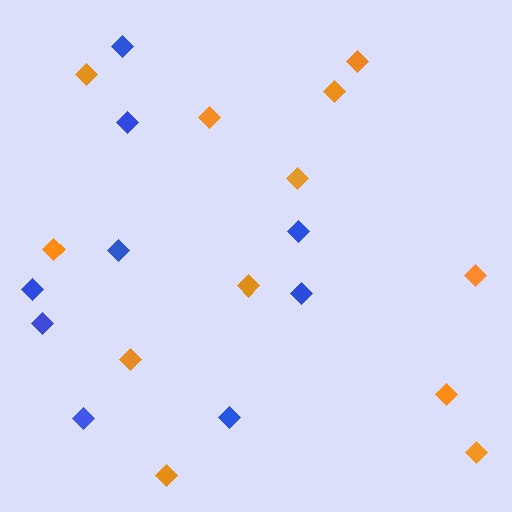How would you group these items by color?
There are 2 groups: one group of blue diamonds (9) and one group of orange diamonds (12).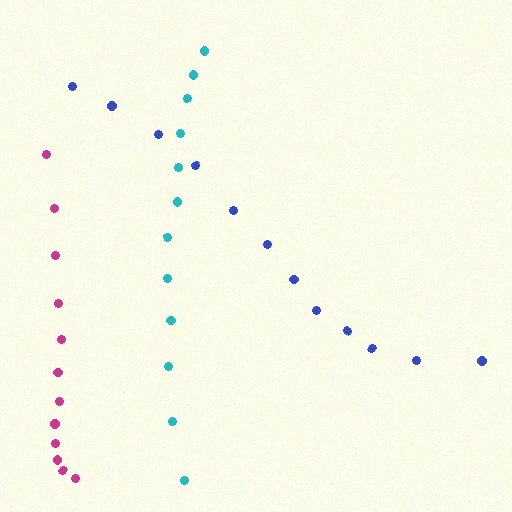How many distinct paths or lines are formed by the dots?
There are 3 distinct paths.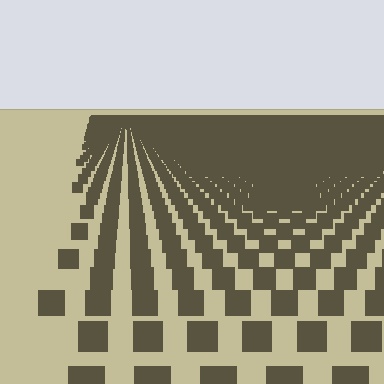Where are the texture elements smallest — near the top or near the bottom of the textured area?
Near the top.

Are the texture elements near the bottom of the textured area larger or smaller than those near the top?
Larger. Near the bottom, elements are closer to the viewer and appear at a bigger on-screen size.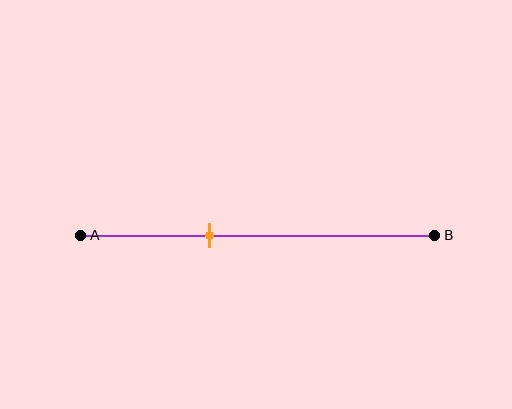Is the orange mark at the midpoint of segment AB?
No, the mark is at about 35% from A, not at the 50% midpoint.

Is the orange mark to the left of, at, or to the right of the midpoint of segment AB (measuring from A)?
The orange mark is to the left of the midpoint of segment AB.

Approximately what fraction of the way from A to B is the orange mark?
The orange mark is approximately 35% of the way from A to B.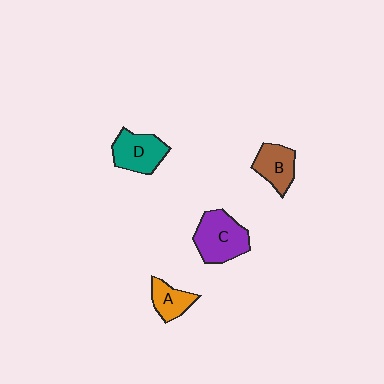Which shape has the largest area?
Shape C (purple).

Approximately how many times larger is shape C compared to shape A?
Approximately 1.8 times.